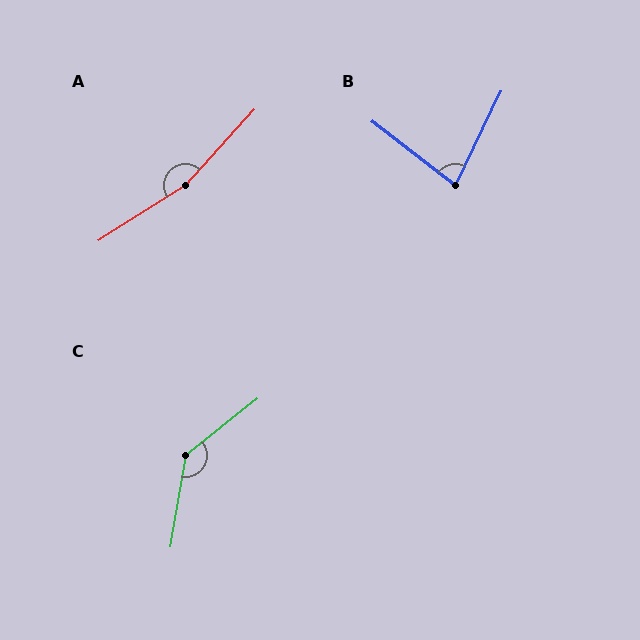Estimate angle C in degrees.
Approximately 138 degrees.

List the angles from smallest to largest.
B (78°), C (138°), A (165°).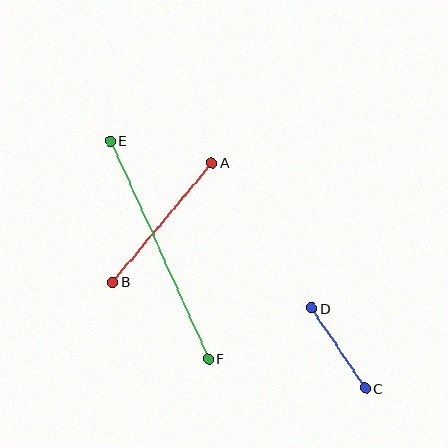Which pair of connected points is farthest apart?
Points E and F are farthest apart.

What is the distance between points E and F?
The distance is approximately 239 pixels.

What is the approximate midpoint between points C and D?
The midpoint is at approximately (338, 348) pixels.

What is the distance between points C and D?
The distance is approximately 96 pixels.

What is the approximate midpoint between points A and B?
The midpoint is at approximately (162, 222) pixels.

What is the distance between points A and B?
The distance is approximately 156 pixels.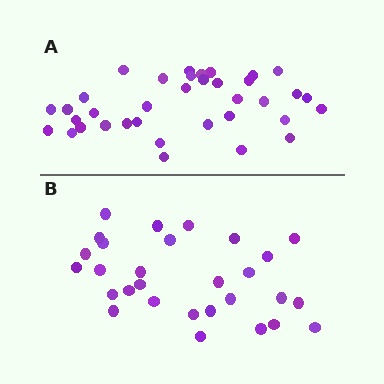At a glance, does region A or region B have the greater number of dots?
Region A (the top region) has more dots.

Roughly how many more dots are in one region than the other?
Region A has roughly 8 or so more dots than region B.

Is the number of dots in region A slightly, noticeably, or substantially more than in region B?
Region A has only slightly more — the two regions are fairly close. The ratio is roughly 1.2 to 1.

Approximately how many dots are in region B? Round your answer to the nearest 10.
About 30 dots. (The exact count is 29, which rounds to 30.)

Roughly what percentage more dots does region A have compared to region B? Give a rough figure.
About 25% more.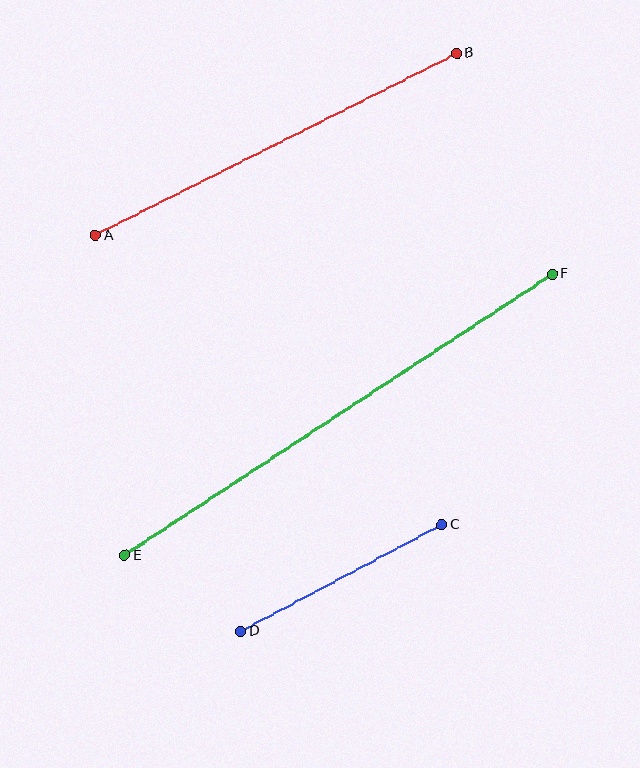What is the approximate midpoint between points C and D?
The midpoint is at approximately (341, 578) pixels.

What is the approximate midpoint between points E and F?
The midpoint is at approximately (339, 415) pixels.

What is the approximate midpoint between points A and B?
The midpoint is at approximately (276, 144) pixels.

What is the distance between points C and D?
The distance is approximately 228 pixels.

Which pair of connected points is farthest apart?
Points E and F are farthest apart.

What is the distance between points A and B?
The distance is approximately 405 pixels.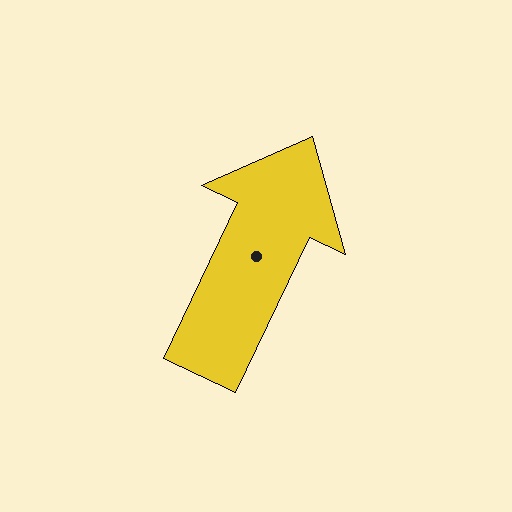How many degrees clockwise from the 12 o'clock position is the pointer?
Approximately 25 degrees.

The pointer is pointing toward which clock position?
Roughly 1 o'clock.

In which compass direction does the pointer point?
Northeast.